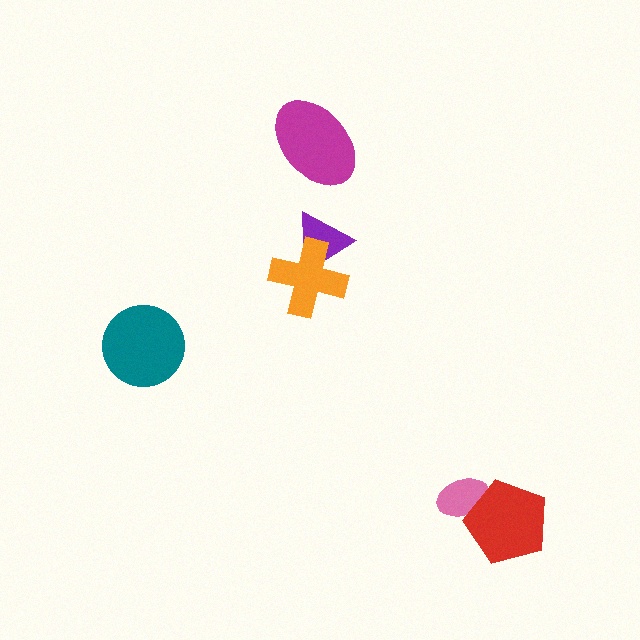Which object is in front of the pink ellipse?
The red pentagon is in front of the pink ellipse.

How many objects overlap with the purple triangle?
1 object overlaps with the purple triangle.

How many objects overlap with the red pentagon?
1 object overlaps with the red pentagon.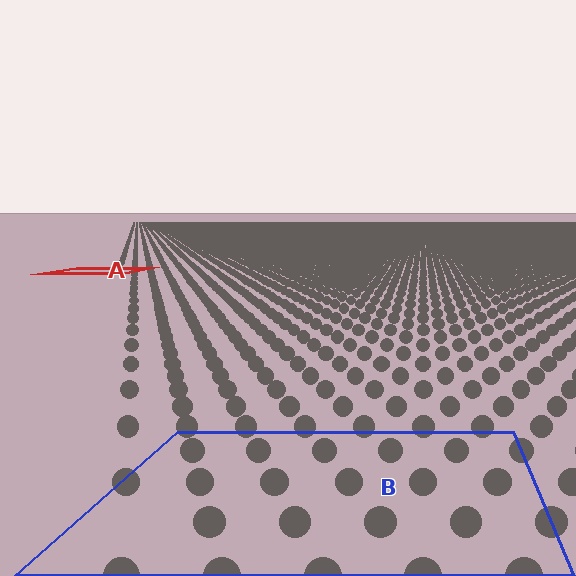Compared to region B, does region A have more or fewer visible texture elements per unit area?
Region A has more texture elements per unit area — they are packed more densely because it is farther away.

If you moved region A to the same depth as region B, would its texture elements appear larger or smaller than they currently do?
They would appear larger. At a closer depth, the same texture elements are projected at a bigger on-screen size.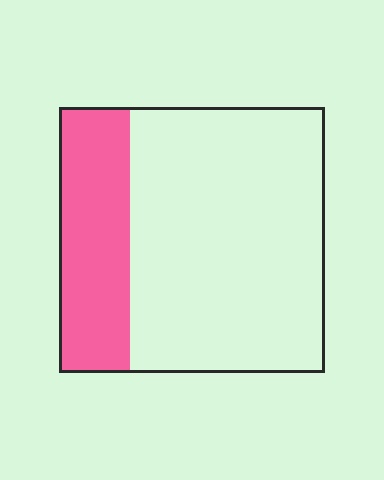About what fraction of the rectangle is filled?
About one quarter (1/4).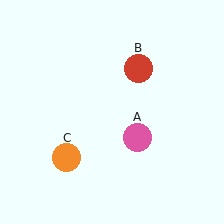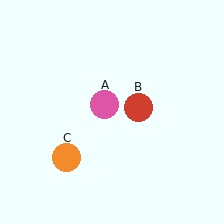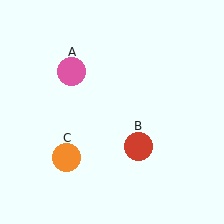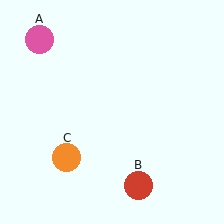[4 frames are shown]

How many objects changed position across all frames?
2 objects changed position: pink circle (object A), red circle (object B).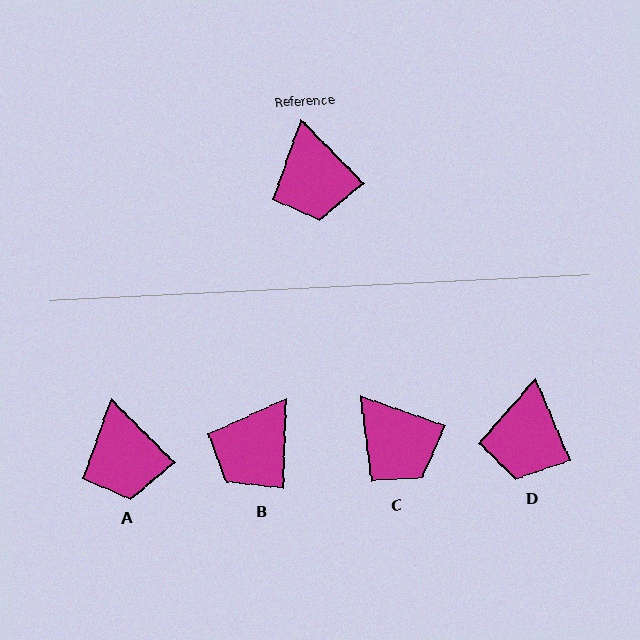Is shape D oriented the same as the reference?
No, it is off by about 22 degrees.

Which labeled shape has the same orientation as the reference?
A.